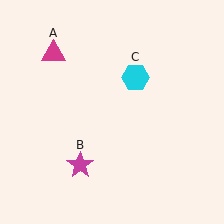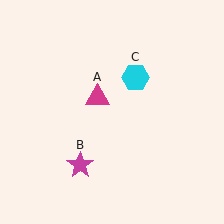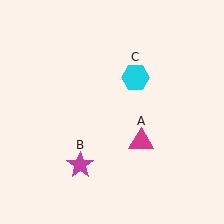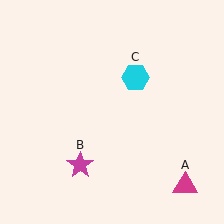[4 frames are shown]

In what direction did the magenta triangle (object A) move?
The magenta triangle (object A) moved down and to the right.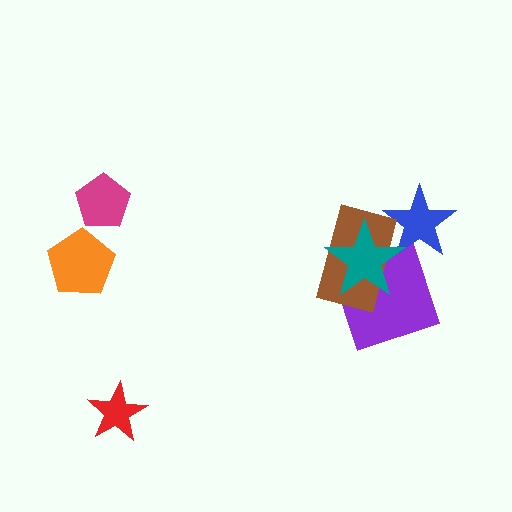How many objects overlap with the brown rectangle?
3 objects overlap with the brown rectangle.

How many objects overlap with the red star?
0 objects overlap with the red star.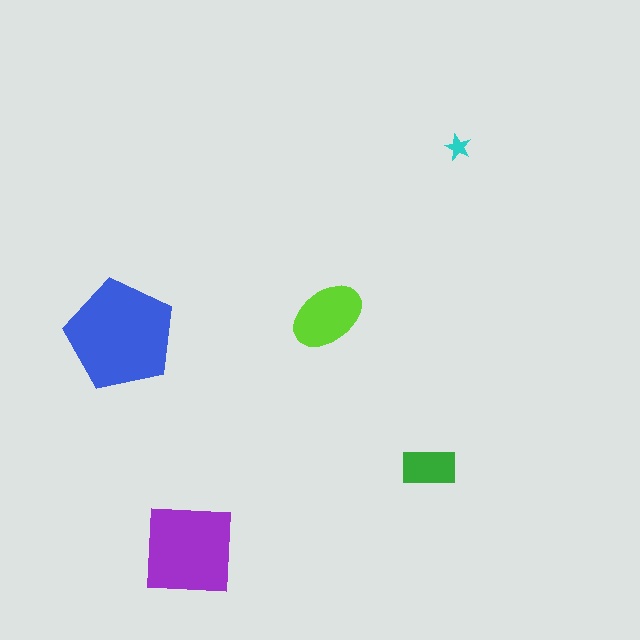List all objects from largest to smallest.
The blue pentagon, the purple square, the lime ellipse, the green rectangle, the cyan star.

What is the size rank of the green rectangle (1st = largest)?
4th.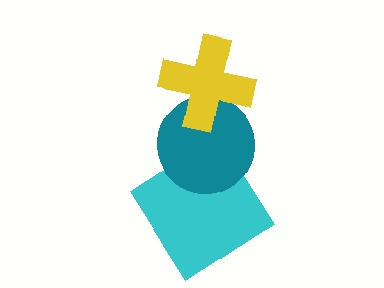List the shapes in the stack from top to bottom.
From top to bottom: the yellow cross, the teal circle, the cyan diamond.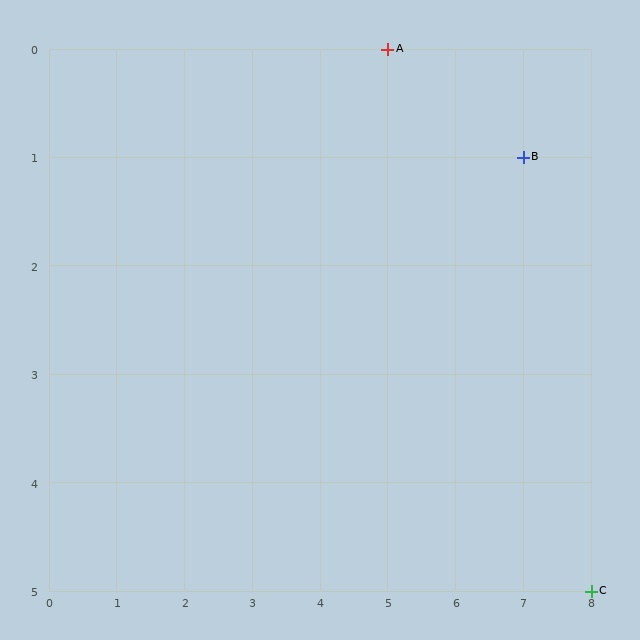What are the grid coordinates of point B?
Point B is at grid coordinates (7, 1).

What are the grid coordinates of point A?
Point A is at grid coordinates (5, 0).